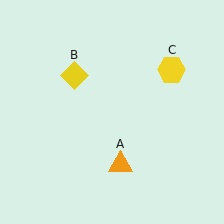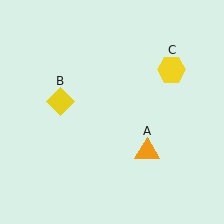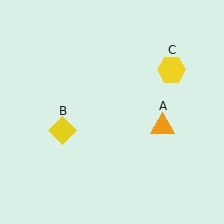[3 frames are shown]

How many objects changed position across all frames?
2 objects changed position: orange triangle (object A), yellow diamond (object B).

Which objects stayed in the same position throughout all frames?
Yellow hexagon (object C) remained stationary.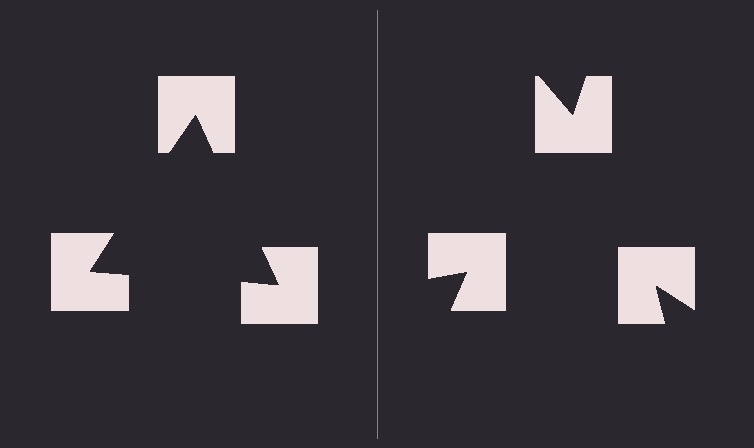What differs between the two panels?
The notched squares are positioned identically on both sides; only the wedge orientations differ. On the left they align to a triangle; on the right they are misaligned.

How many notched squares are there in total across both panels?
6 — 3 on each side.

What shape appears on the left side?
An illusory triangle.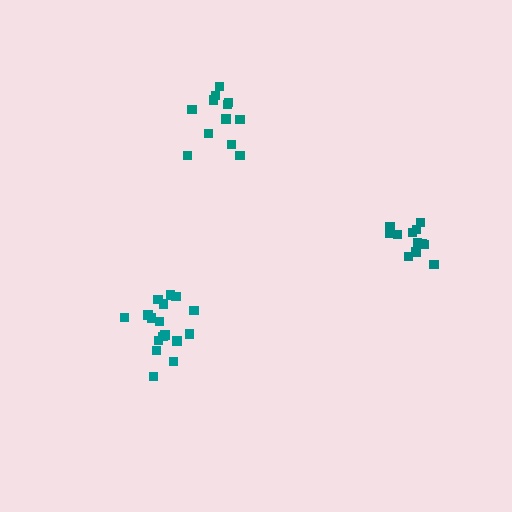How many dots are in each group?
Group 1: 17 dots, Group 2: 12 dots, Group 3: 12 dots (41 total).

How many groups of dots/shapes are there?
There are 3 groups.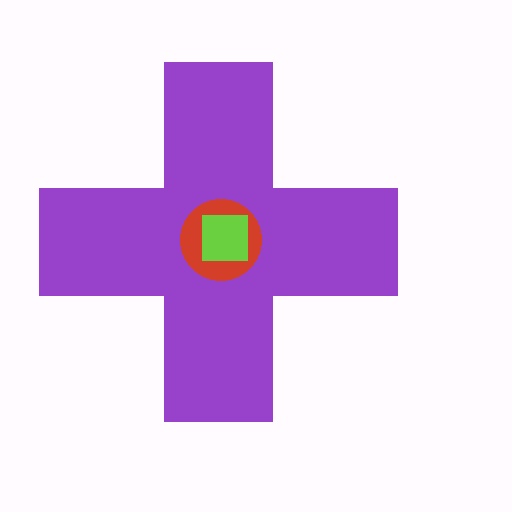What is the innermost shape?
The lime square.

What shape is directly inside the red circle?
The lime square.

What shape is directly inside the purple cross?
The red circle.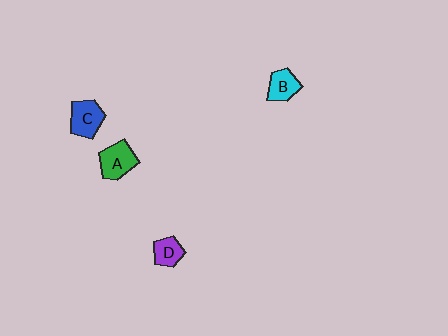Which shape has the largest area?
Shape A (green).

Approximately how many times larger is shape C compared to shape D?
Approximately 1.4 times.